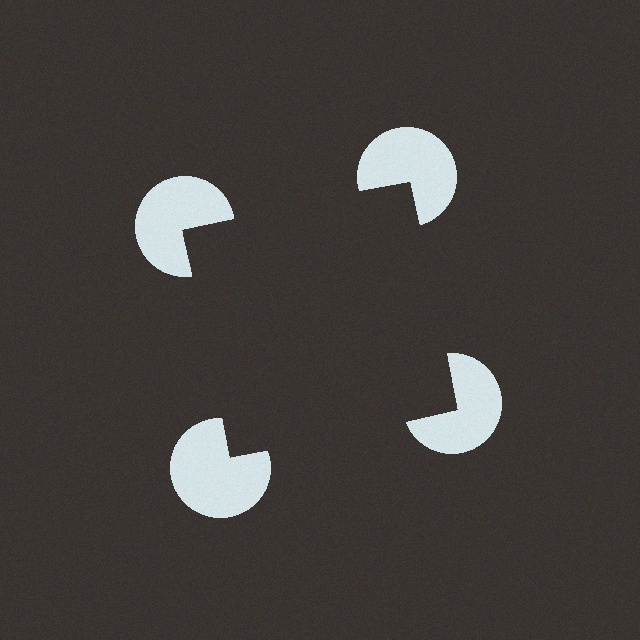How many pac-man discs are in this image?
There are 4 — one at each vertex of the illusory square.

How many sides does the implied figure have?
4 sides.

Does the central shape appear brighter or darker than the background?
It typically appears slightly darker than the background, even though no actual brightness change is drawn.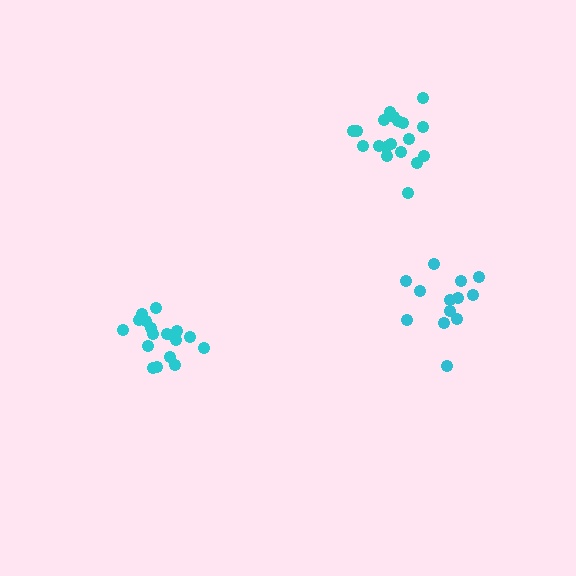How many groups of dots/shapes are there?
There are 3 groups.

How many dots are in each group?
Group 1: 19 dots, Group 2: 13 dots, Group 3: 18 dots (50 total).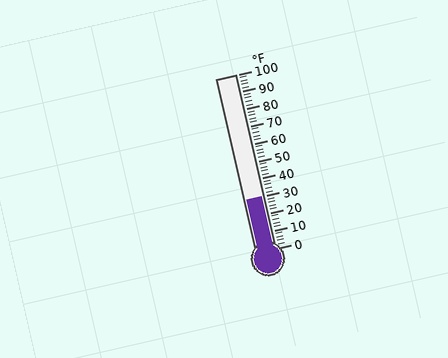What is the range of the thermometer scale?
The thermometer scale ranges from 0°F to 100°F.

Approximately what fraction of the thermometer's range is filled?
The thermometer is filled to approximately 30% of its range.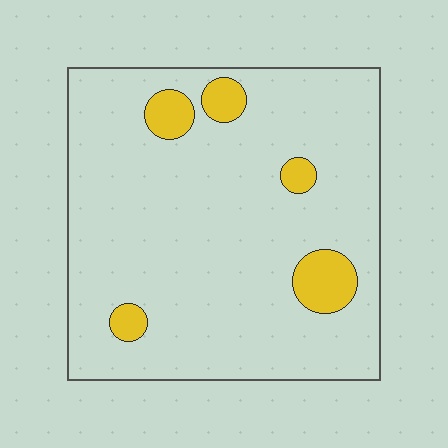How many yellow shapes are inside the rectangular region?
5.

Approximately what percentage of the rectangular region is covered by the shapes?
Approximately 10%.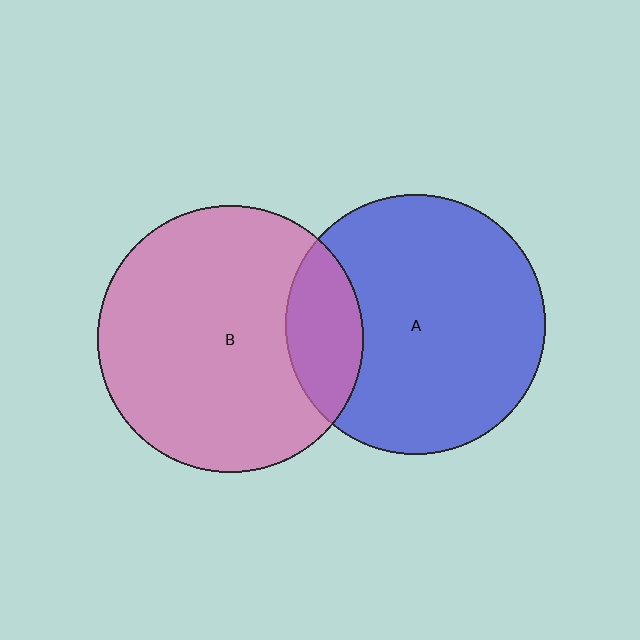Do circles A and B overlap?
Yes.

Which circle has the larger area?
Circle B (pink).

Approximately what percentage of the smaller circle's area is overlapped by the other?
Approximately 20%.